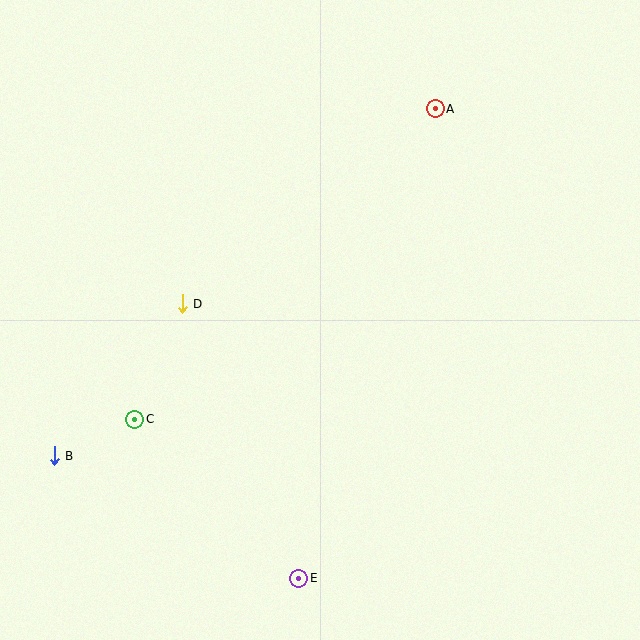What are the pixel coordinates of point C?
Point C is at (135, 419).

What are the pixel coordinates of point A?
Point A is at (435, 109).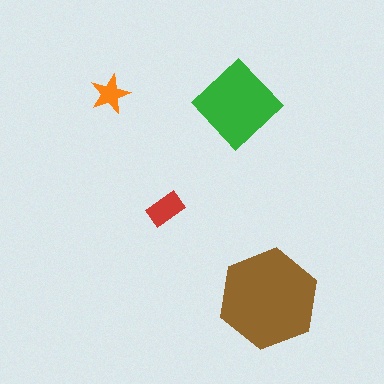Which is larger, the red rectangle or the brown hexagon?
The brown hexagon.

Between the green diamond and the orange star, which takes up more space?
The green diamond.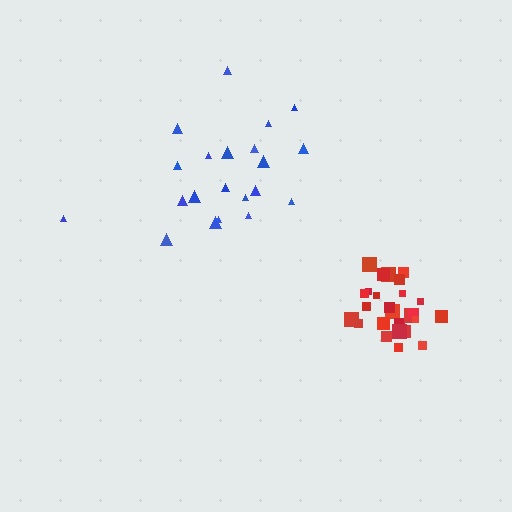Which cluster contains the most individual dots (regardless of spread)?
Red (26).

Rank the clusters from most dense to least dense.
red, blue.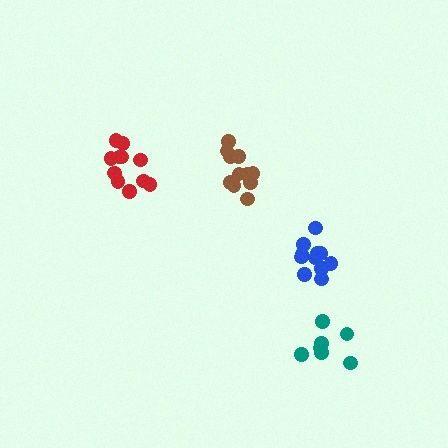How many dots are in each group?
Group 1: 11 dots, Group 2: 7 dots, Group 3: 11 dots, Group 4: 11 dots (40 total).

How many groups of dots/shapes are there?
There are 4 groups.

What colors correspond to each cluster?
The clusters are colored: red, teal, blue, brown.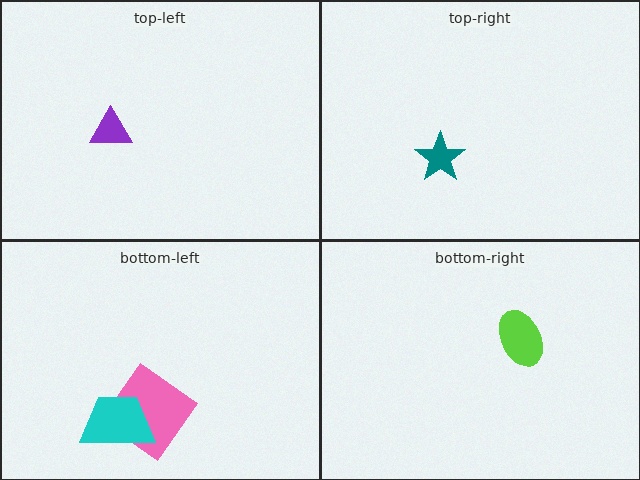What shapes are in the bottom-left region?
The pink diamond, the cyan trapezoid.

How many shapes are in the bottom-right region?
1.